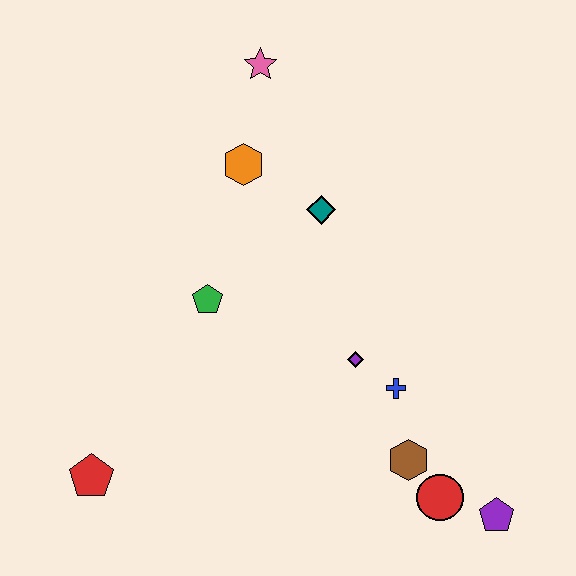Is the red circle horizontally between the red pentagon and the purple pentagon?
Yes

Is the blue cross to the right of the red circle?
No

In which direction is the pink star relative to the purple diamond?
The pink star is above the purple diamond.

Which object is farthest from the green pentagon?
The purple pentagon is farthest from the green pentagon.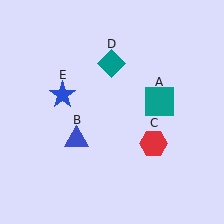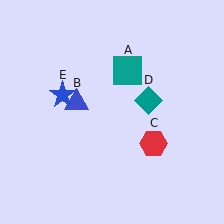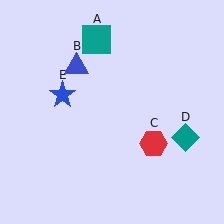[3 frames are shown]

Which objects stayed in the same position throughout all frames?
Red hexagon (object C) and blue star (object E) remained stationary.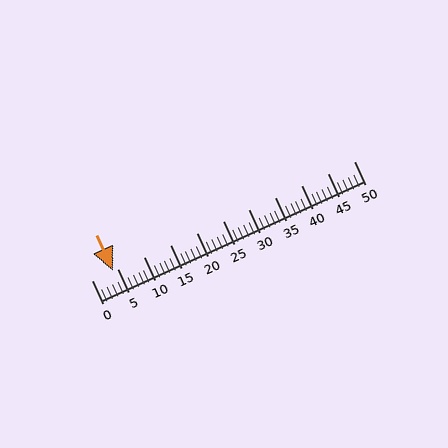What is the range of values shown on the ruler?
The ruler shows values from 0 to 50.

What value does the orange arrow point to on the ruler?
The orange arrow points to approximately 4.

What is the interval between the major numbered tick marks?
The major tick marks are spaced 5 units apart.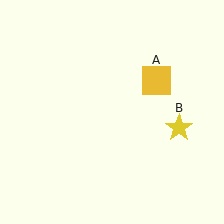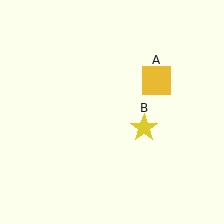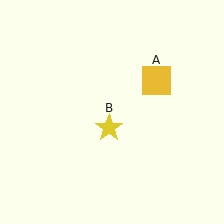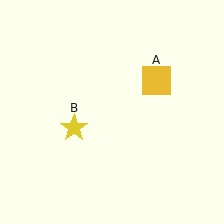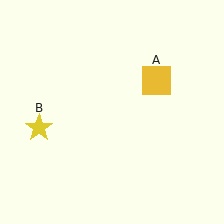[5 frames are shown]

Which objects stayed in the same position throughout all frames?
Yellow square (object A) remained stationary.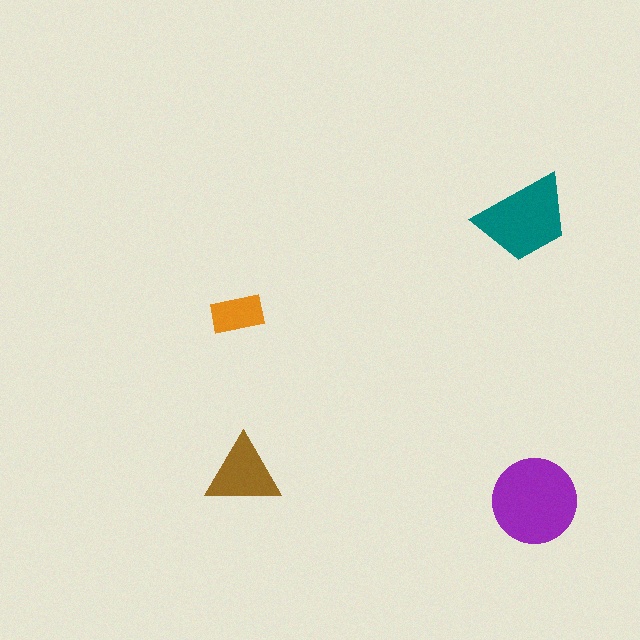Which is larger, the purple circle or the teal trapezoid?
The purple circle.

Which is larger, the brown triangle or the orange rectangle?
The brown triangle.